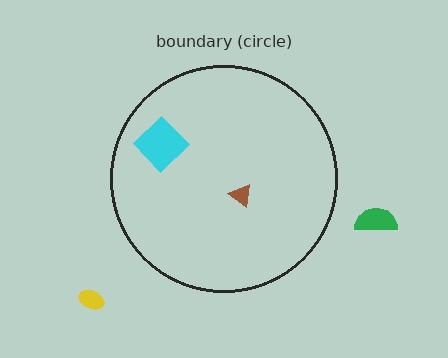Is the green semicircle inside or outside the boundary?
Outside.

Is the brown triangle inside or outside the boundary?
Inside.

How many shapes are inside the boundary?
2 inside, 2 outside.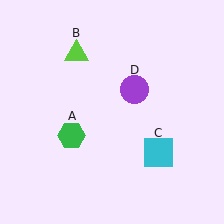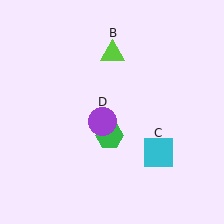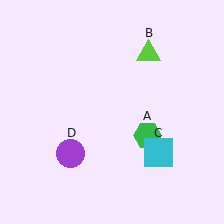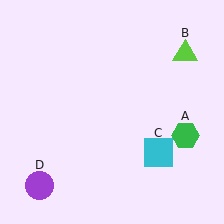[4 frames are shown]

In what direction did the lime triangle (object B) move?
The lime triangle (object B) moved right.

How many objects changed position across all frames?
3 objects changed position: green hexagon (object A), lime triangle (object B), purple circle (object D).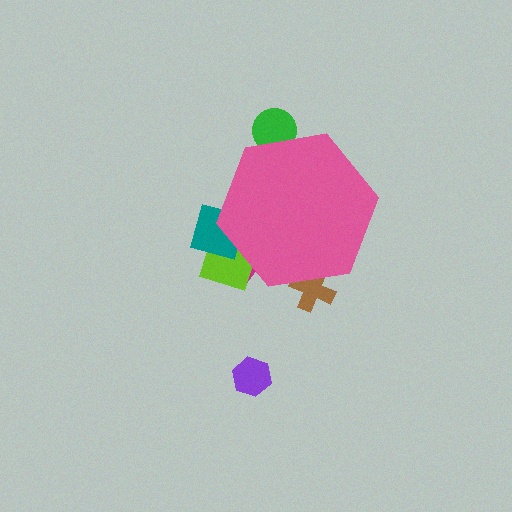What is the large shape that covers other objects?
A pink hexagon.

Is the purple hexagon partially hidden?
No, the purple hexagon is fully visible.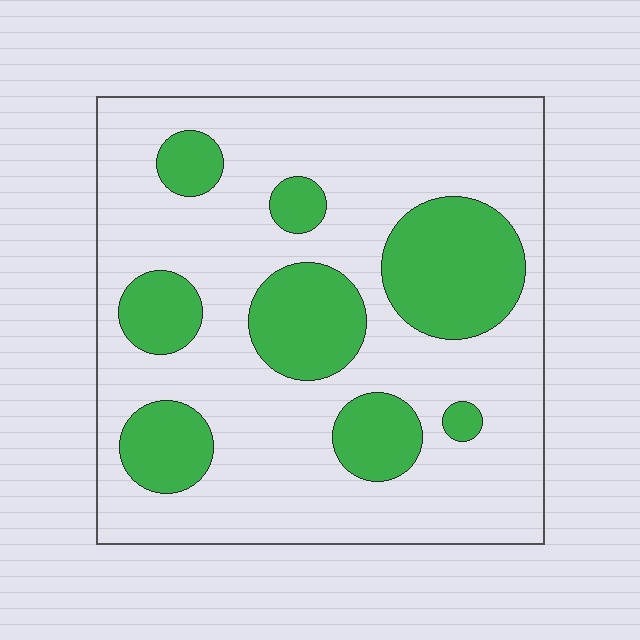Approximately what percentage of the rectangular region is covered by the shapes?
Approximately 25%.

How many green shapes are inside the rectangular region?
8.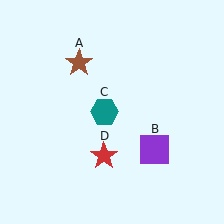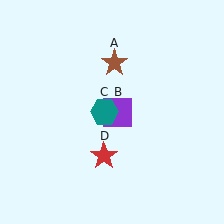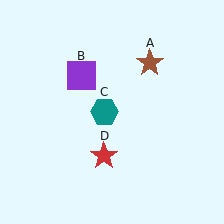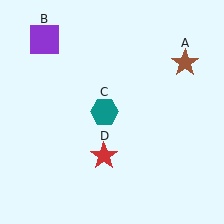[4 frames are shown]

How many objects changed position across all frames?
2 objects changed position: brown star (object A), purple square (object B).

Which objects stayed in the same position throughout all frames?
Teal hexagon (object C) and red star (object D) remained stationary.